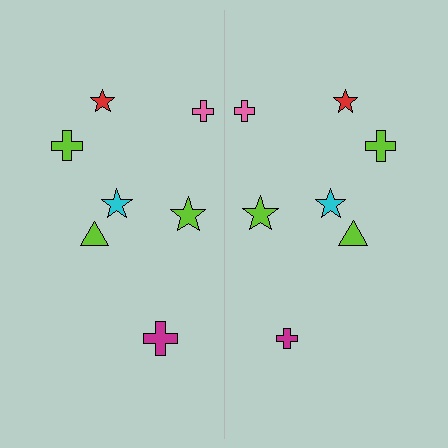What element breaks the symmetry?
The magenta cross on the right side has a different size than its mirror counterpart.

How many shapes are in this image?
There are 14 shapes in this image.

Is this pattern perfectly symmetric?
No, the pattern is not perfectly symmetric. The magenta cross on the right side has a different size than its mirror counterpart.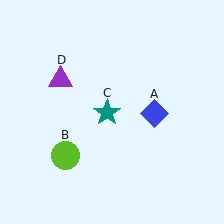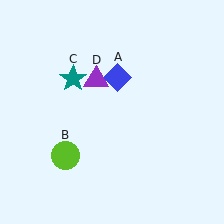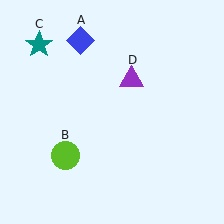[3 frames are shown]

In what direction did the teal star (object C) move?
The teal star (object C) moved up and to the left.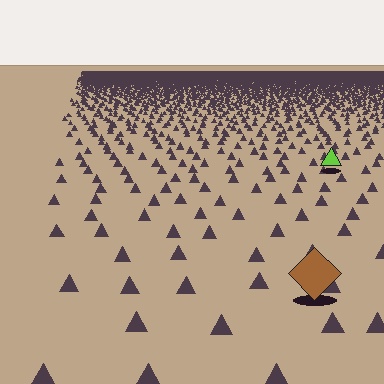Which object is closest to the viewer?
The brown diamond is closest. The texture marks near it are larger and more spread out.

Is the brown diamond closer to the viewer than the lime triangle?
Yes. The brown diamond is closer — you can tell from the texture gradient: the ground texture is coarser near it.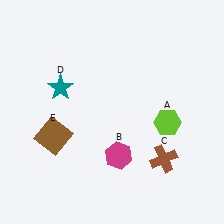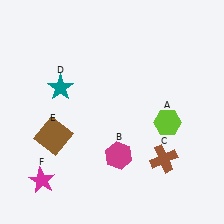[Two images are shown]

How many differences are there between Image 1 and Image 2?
There is 1 difference between the two images.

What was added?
A magenta star (F) was added in Image 2.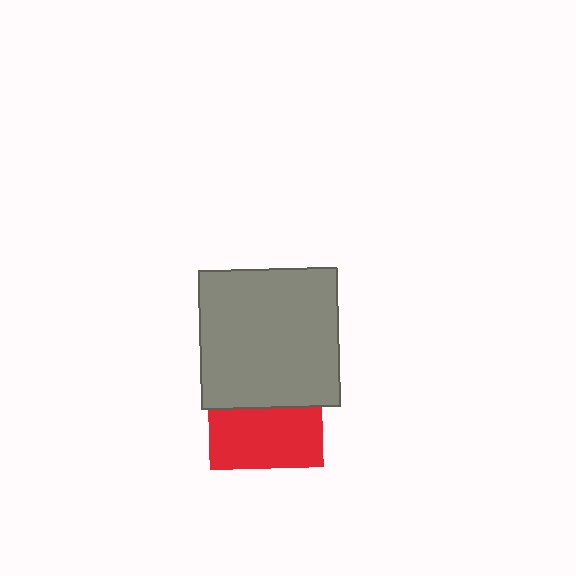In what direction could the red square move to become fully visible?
The red square could move down. That would shift it out from behind the gray square entirely.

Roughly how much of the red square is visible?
About half of it is visible (roughly 53%).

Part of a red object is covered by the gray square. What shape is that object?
It is a square.